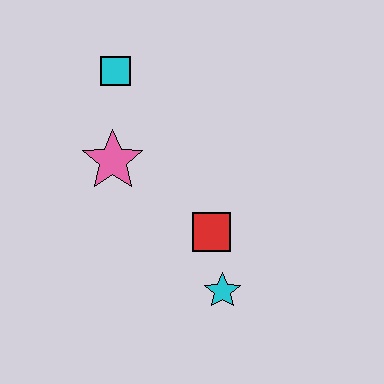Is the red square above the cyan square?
No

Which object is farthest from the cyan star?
The cyan square is farthest from the cyan star.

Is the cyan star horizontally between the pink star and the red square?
No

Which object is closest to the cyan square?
The pink star is closest to the cyan square.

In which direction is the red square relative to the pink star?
The red square is to the right of the pink star.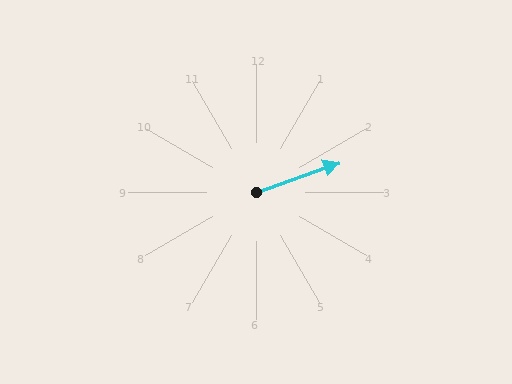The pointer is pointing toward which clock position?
Roughly 2 o'clock.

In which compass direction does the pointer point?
East.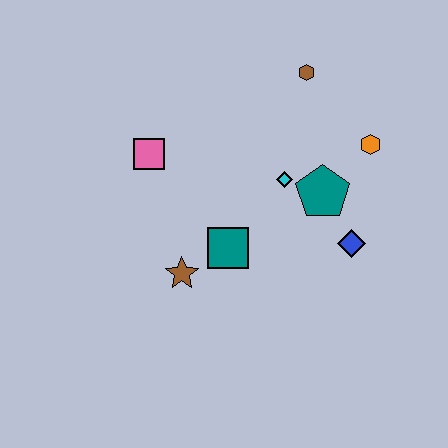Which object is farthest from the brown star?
The brown hexagon is farthest from the brown star.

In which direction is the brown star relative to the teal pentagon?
The brown star is to the left of the teal pentagon.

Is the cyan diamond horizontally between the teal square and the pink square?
No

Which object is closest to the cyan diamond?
The teal pentagon is closest to the cyan diamond.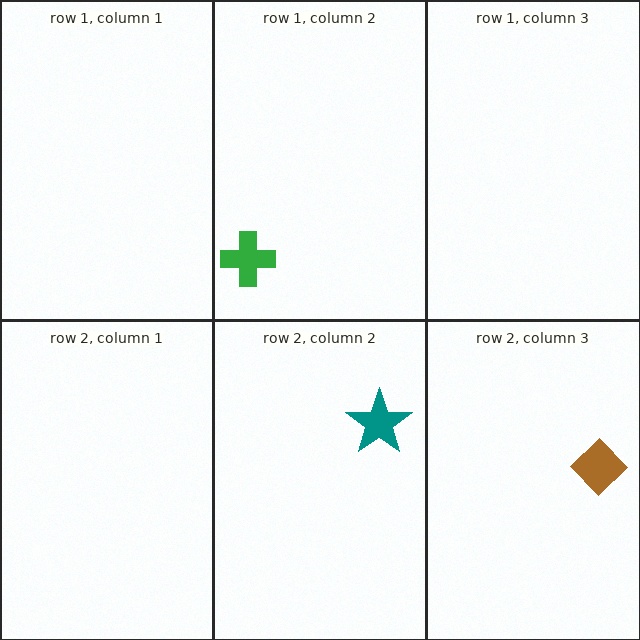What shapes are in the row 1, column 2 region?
The green cross.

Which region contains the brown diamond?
The row 2, column 3 region.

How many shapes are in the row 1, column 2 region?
1.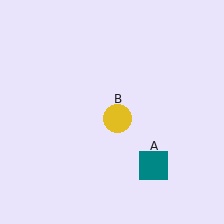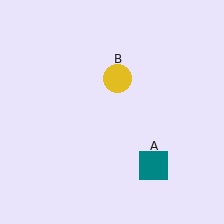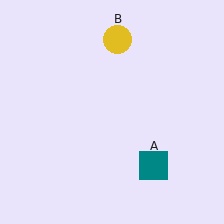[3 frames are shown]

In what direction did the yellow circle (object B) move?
The yellow circle (object B) moved up.